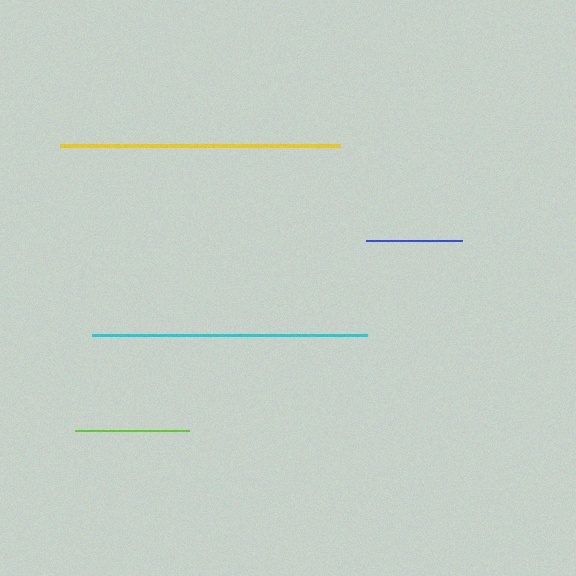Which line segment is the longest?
The yellow line is the longest at approximately 280 pixels.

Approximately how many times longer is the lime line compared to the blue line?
The lime line is approximately 1.2 times the length of the blue line.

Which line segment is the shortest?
The blue line is the shortest at approximately 96 pixels.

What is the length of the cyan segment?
The cyan segment is approximately 274 pixels long.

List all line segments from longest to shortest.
From longest to shortest: yellow, cyan, lime, blue.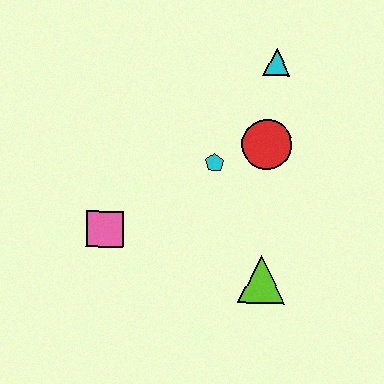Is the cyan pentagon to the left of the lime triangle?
Yes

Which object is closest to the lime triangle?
The cyan pentagon is closest to the lime triangle.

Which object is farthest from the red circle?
The pink square is farthest from the red circle.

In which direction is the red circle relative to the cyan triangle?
The red circle is below the cyan triangle.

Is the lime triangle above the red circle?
No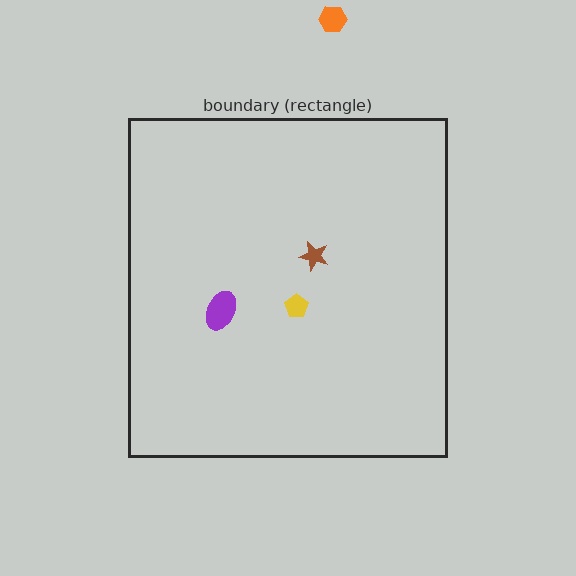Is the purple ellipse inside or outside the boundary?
Inside.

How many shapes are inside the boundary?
3 inside, 1 outside.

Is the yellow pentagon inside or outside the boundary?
Inside.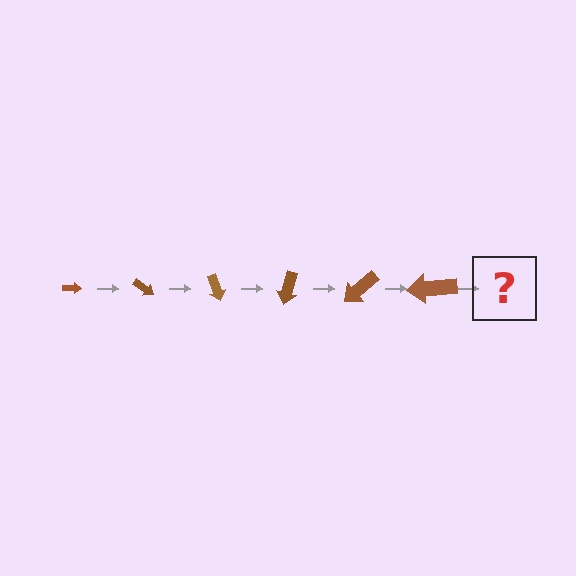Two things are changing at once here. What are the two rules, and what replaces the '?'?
The two rules are that the arrow grows larger each step and it rotates 35 degrees each step. The '?' should be an arrow, larger than the previous one and rotated 210 degrees from the start.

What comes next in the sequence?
The next element should be an arrow, larger than the previous one and rotated 210 degrees from the start.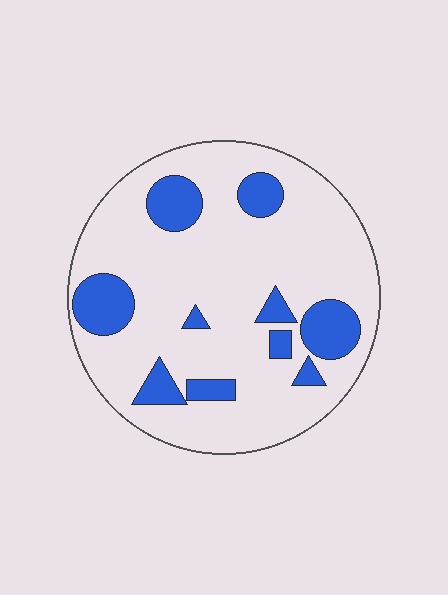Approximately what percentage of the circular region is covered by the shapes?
Approximately 20%.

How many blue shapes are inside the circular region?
10.